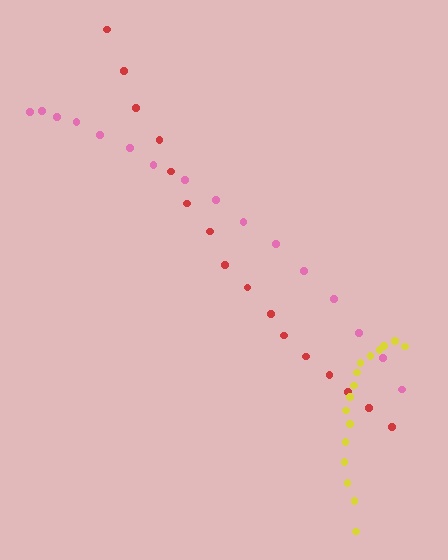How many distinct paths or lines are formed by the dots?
There are 3 distinct paths.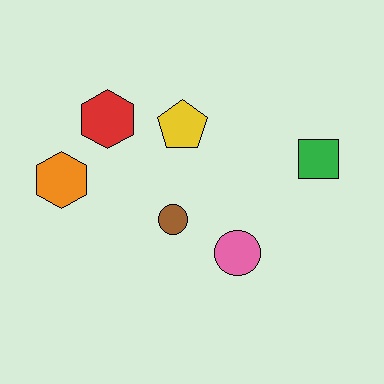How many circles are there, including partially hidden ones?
There are 2 circles.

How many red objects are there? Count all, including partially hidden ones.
There is 1 red object.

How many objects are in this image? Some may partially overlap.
There are 6 objects.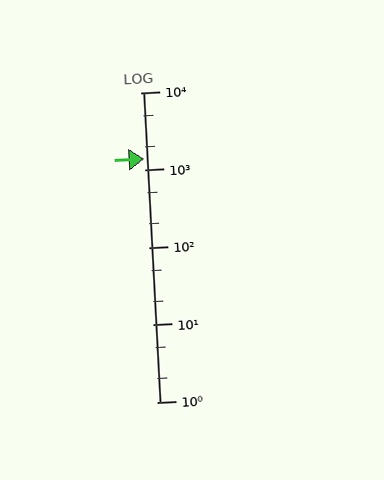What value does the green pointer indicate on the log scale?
The pointer indicates approximately 1400.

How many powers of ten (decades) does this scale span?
The scale spans 4 decades, from 1 to 10000.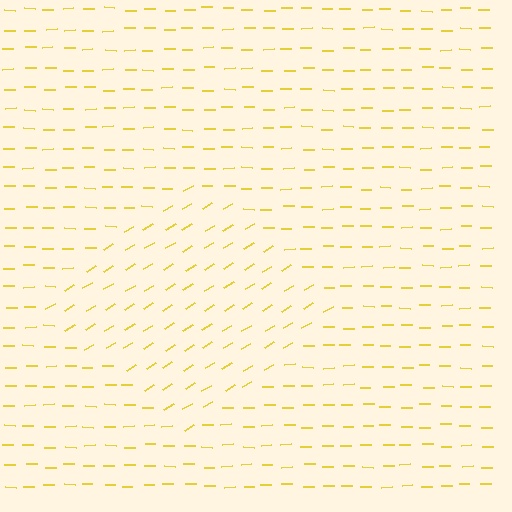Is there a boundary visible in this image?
Yes, there is a texture boundary formed by a change in line orientation.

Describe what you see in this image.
The image is filled with small yellow line segments. A diamond region in the image has lines oriented differently from the surrounding lines, creating a visible texture boundary.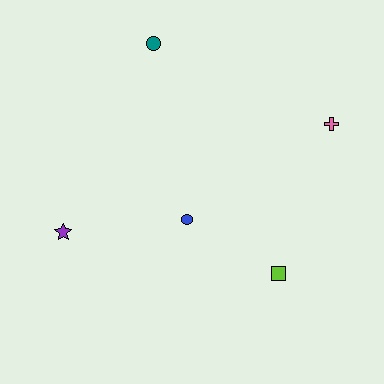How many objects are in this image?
There are 5 objects.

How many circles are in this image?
There are 2 circles.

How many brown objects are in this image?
There are no brown objects.